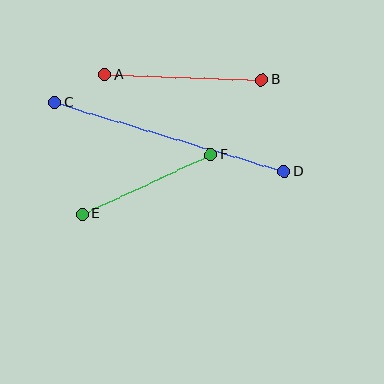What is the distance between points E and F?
The distance is approximately 142 pixels.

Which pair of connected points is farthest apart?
Points C and D are farthest apart.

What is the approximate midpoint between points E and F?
The midpoint is at approximately (146, 184) pixels.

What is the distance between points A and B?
The distance is approximately 157 pixels.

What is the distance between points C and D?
The distance is approximately 240 pixels.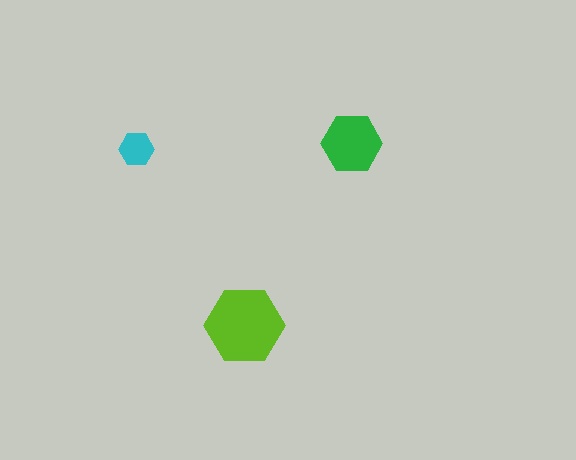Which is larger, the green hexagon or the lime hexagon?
The lime one.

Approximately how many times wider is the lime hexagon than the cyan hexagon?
About 2.5 times wider.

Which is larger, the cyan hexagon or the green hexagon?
The green one.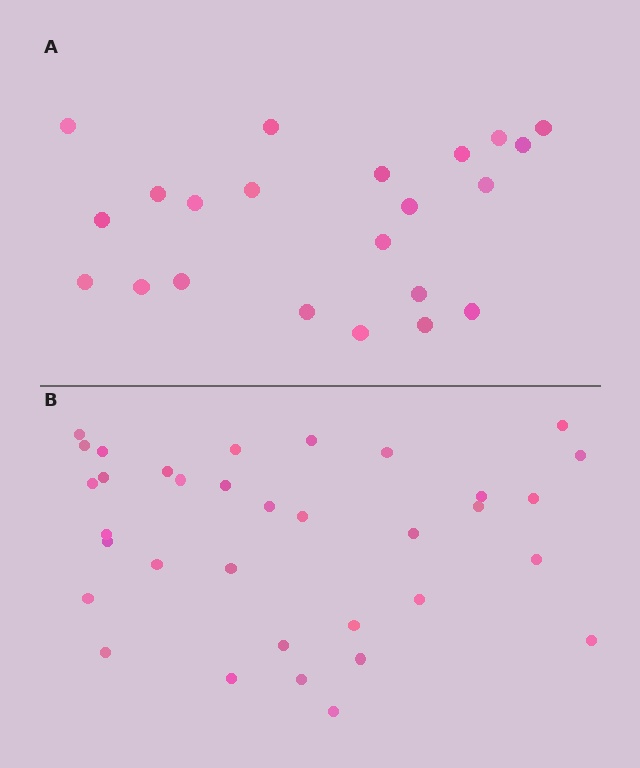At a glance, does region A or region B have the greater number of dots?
Region B (the bottom region) has more dots.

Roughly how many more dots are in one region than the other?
Region B has roughly 12 or so more dots than region A.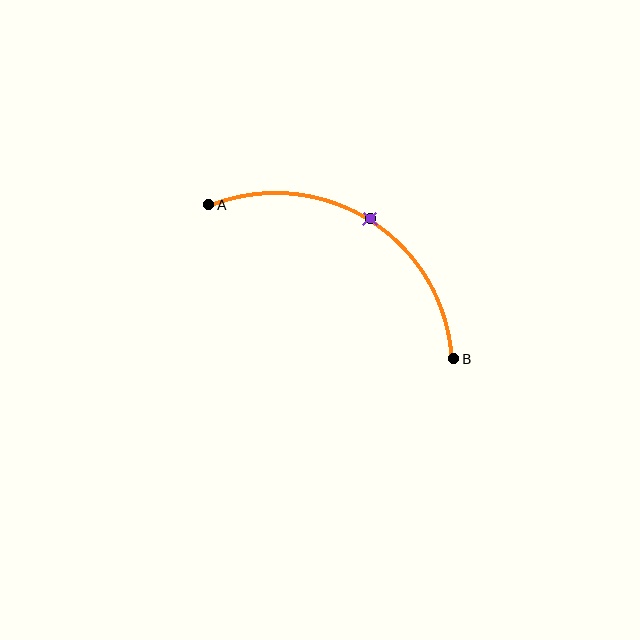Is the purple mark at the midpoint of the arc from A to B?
Yes. The purple mark lies on the arc at equal arc-length from both A and B — it is the arc midpoint.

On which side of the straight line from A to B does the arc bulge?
The arc bulges above the straight line connecting A and B.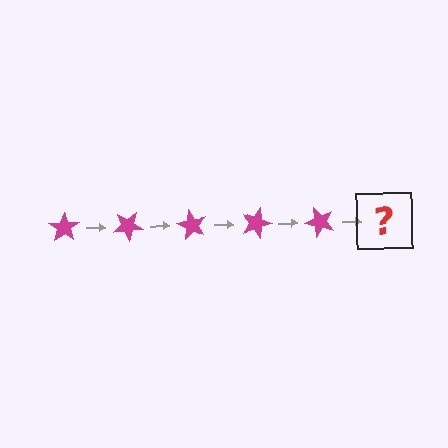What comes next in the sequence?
The next element should be a magenta star rotated 150 degrees.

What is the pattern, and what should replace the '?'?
The pattern is that the star rotates 30 degrees each step. The '?' should be a magenta star rotated 150 degrees.